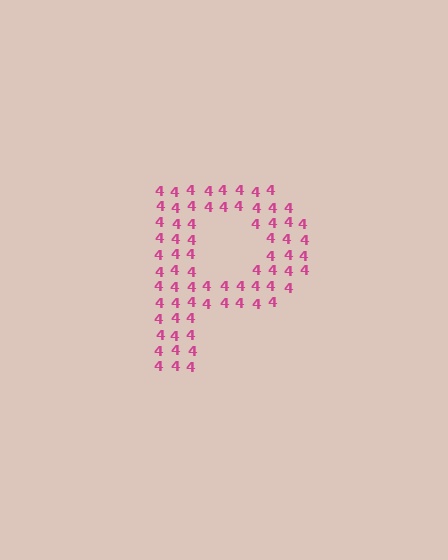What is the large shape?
The large shape is the letter P.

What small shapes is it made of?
It is made of small digit 4's.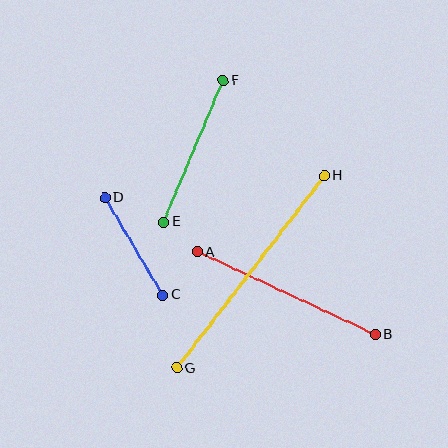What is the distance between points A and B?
The distance is approximately 196 pixels.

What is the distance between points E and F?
The distance is approximately 154 pixels.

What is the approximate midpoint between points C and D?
The midpoint is at approximately (134, 246) pixels.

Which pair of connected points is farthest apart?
Points G and H are farthest apart.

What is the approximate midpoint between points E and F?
The midpoint is at approximately (193, 151) pixels.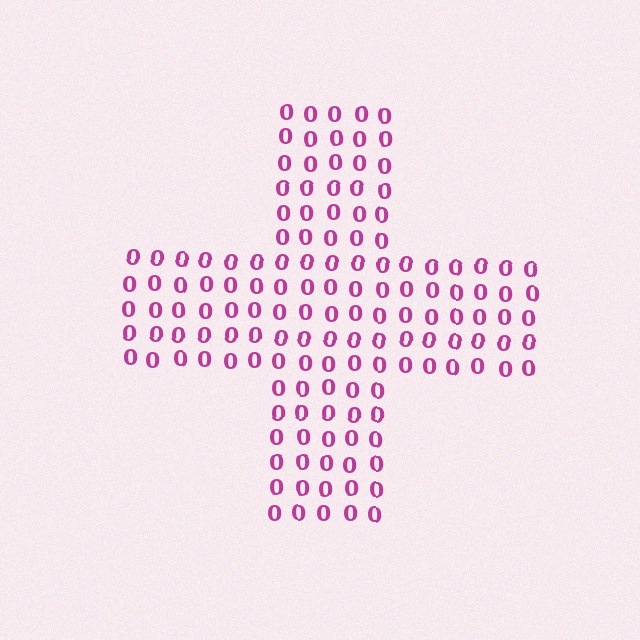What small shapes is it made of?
It is made of small digit 0's.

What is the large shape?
The large shape is a cross.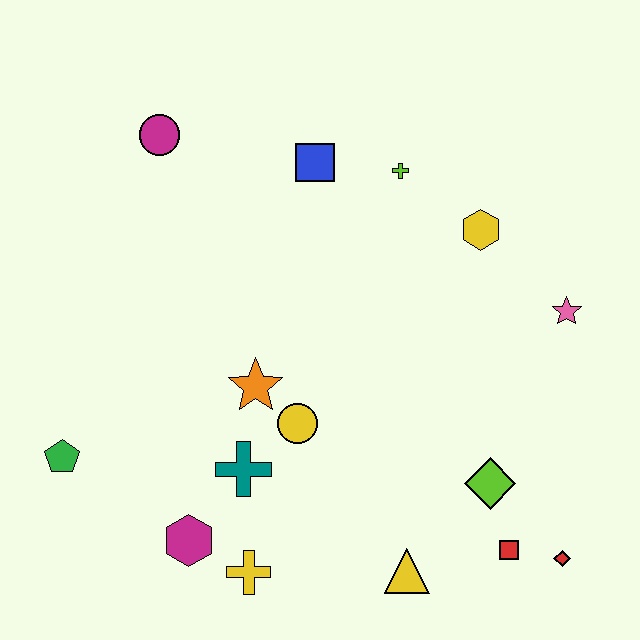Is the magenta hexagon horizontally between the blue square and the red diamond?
No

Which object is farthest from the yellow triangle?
The magenta circle is farthest from the yellow triangle.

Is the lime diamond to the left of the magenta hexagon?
No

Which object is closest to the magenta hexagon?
The yellow cross is closest to the magenta hexagon.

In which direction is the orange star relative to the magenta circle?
The orange star is below the magenta circle.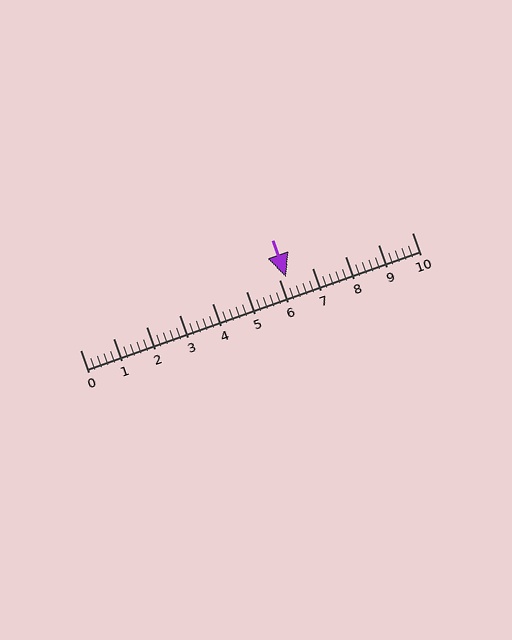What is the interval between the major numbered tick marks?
The major tick marks are spaced 1 units apart.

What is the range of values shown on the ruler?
The ruler shows values from 0 to 10.